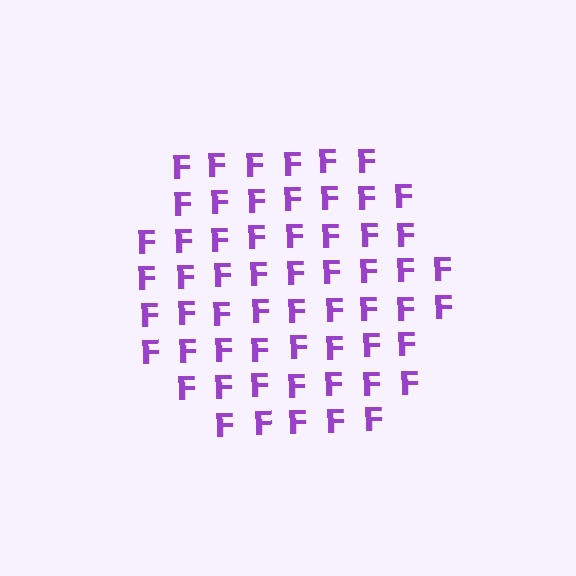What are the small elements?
The small elements are letter F's.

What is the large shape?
The large shape is a hexagon.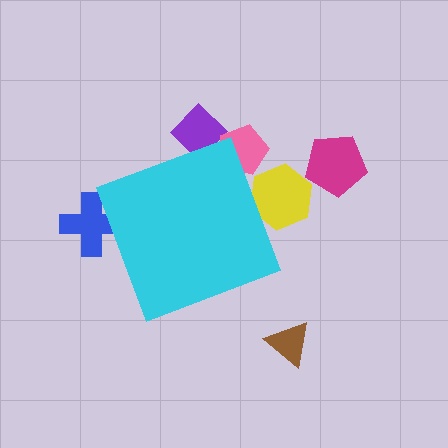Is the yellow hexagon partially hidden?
Yes, the yellow hexagon is partially hidden behind the cyan diamond.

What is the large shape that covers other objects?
A cyan diamond.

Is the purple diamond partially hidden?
Yes, the purple diamond is partially hidden behind the cyan diamond.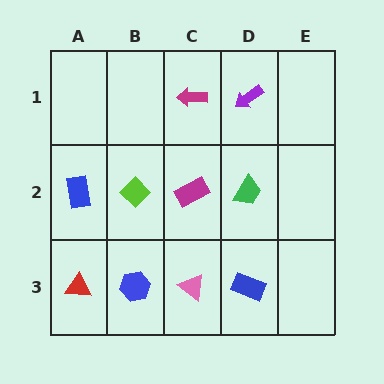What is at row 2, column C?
A magenta rectangle.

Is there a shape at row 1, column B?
No, that cell is empty.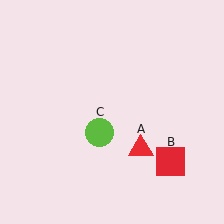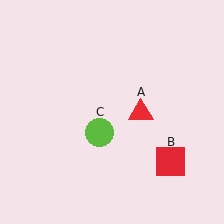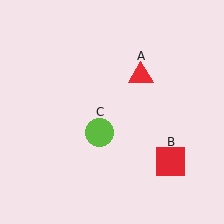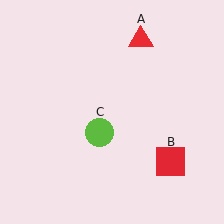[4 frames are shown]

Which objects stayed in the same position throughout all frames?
Red square (object B) and lime circle (object C) remained stationary.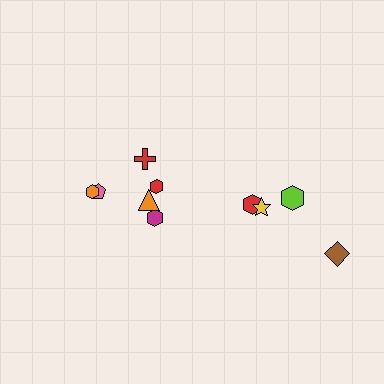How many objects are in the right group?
There are 4 objects.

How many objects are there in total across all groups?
There are 10 objects.